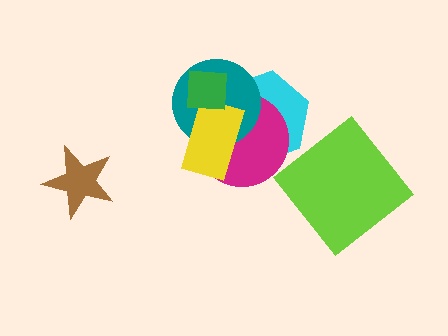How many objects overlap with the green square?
4 objects overlap with the green square.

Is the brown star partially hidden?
No, no other shape covers it.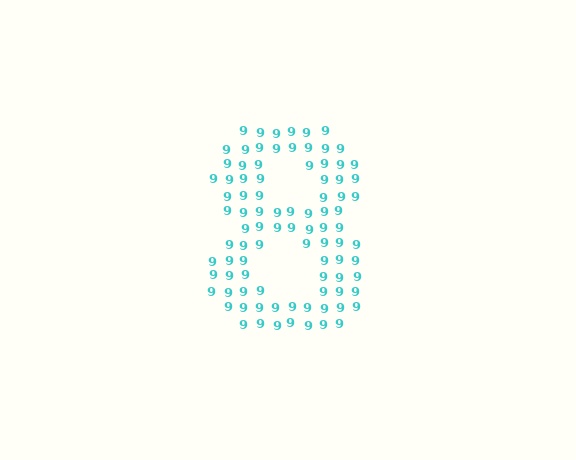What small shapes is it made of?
It is made of small digit 9's.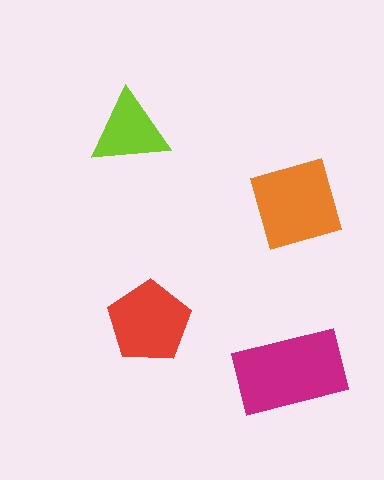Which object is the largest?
The magenta rectangle.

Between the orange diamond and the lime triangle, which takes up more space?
The orange diamond.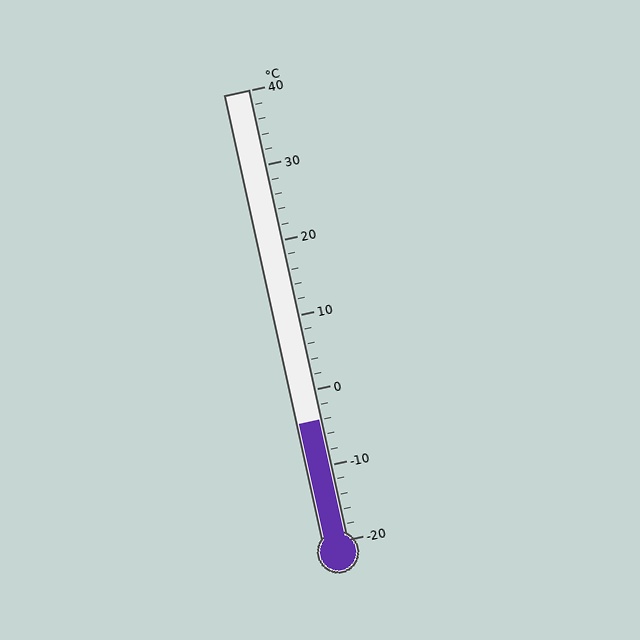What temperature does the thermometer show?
The thermometer shows approximately -4°C.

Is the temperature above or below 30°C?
The temperature is below 30°C.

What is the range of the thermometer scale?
The thermometer scale ranges from -20°C to 40°C.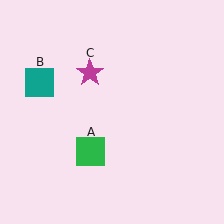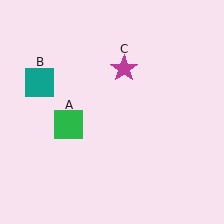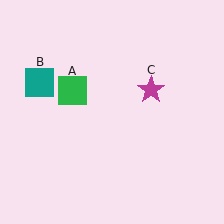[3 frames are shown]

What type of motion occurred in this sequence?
The green square (object A), magenta star (object C) rotated clockwise around the center of the scene.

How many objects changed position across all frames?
2 objects changed position: green square (object A), magenta star (object C).